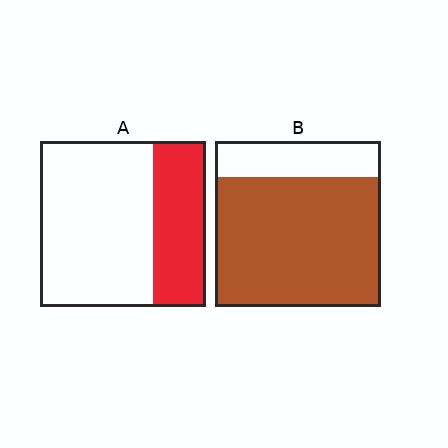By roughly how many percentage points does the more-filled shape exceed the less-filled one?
By roughly 45 percentage points (B over A).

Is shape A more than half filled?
No.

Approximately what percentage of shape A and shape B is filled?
A is approximately 30% and B is approximately 80%.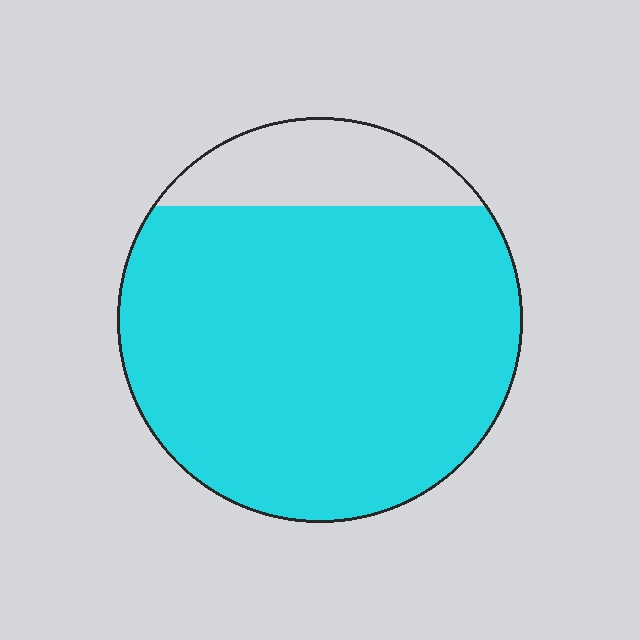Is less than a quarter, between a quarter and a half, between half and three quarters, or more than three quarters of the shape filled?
More than three quarters.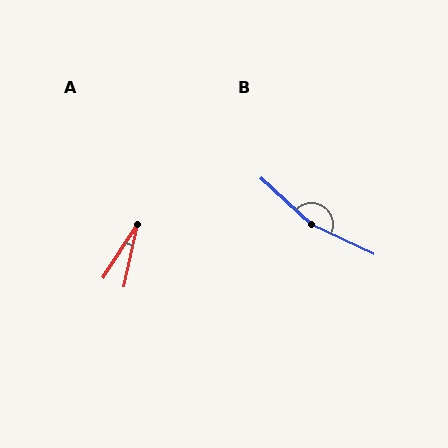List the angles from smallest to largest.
A (20°), B (163°).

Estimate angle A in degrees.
Approximately 20 degrees.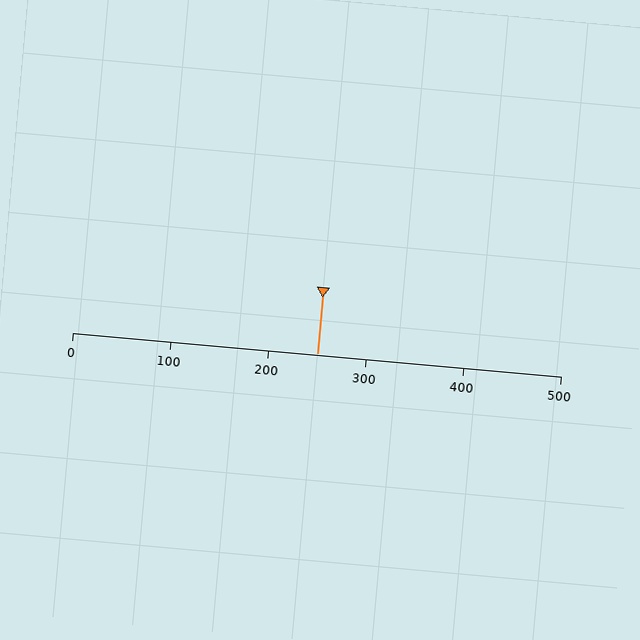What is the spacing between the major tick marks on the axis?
The major ticks are spaced 100 apart.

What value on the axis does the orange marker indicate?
The marker indicates approximately 250.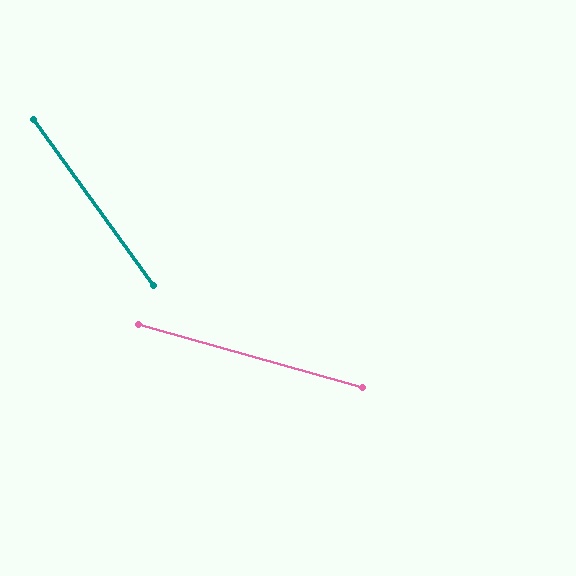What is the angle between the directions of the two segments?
Approximately 38 degrees.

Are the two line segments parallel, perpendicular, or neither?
Neither parallel nor perpendicular — they differ by about 38°.